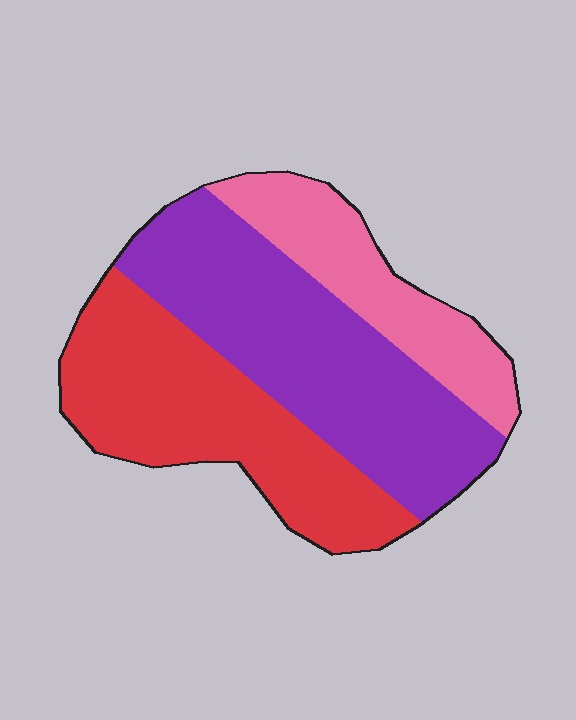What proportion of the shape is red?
Red takes up between a quarter and a half of the shape.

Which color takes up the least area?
Pink, at roughly 20%.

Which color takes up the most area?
Purple, at roughly 45%.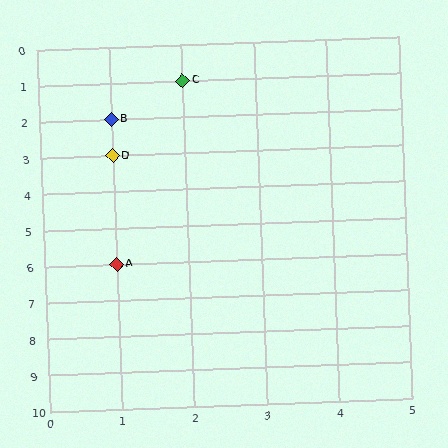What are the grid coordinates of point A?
Point A is at grid coordinates (1, 6).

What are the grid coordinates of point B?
Point B is at grid coordinates (1, 2).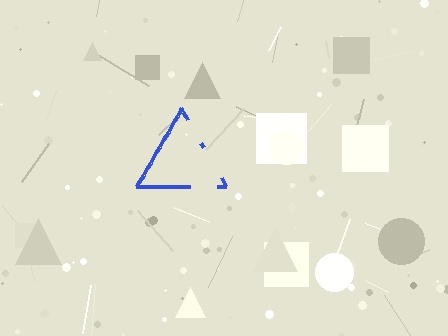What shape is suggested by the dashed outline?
The dashed outline suggests a triangle.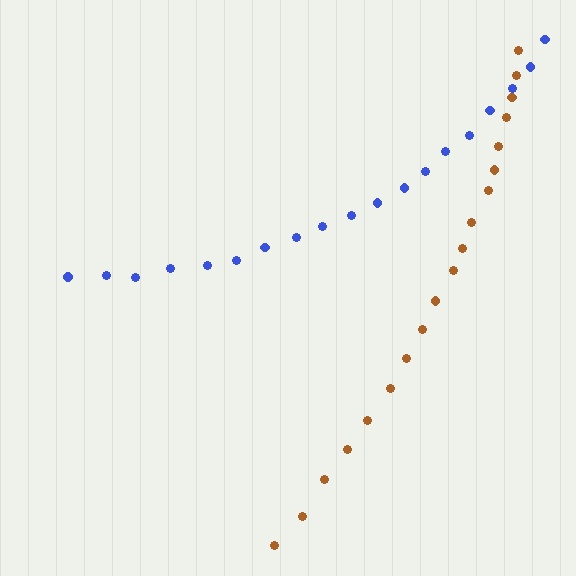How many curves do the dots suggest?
There are 2 distinct paths.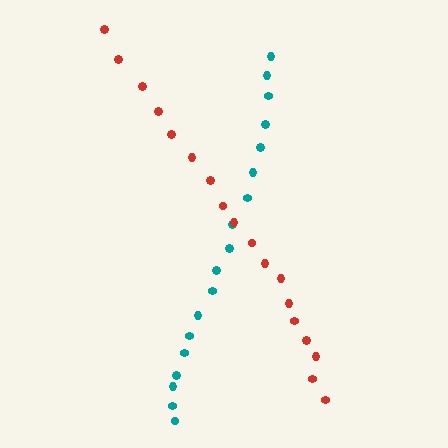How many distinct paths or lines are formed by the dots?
There are 2 distinct paths.